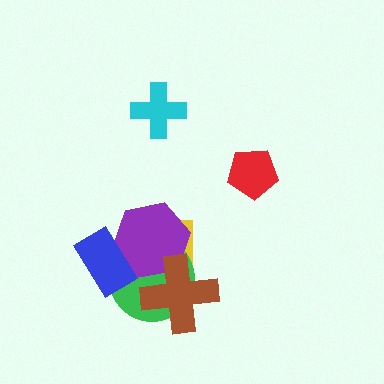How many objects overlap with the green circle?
4 objects overlap with the green circle.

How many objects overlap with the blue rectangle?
2 objects overlap with the blue rectangle.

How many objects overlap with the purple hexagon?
4 objects overlap with the purple hexagon.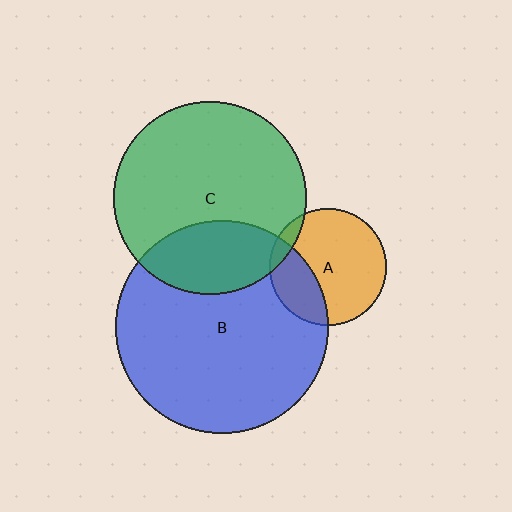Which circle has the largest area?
Circle B (blue).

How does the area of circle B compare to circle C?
Approximately 1.2 times.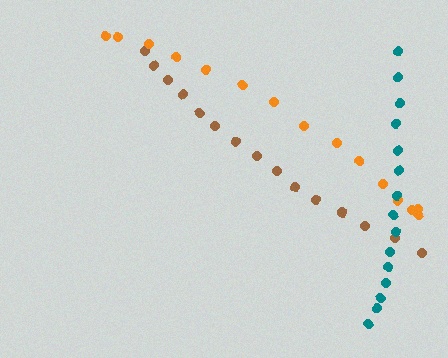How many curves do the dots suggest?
There are 3 distinct paths.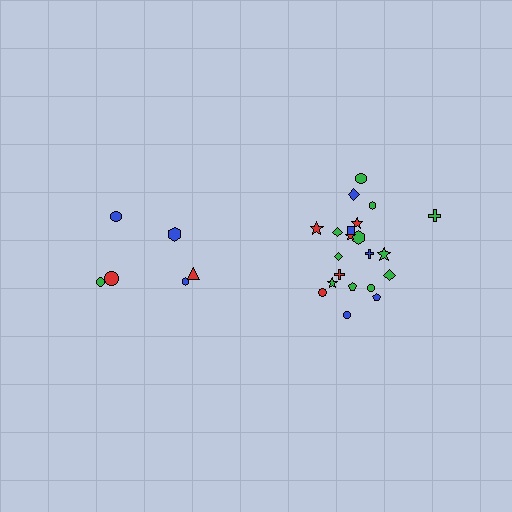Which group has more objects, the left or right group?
The right group.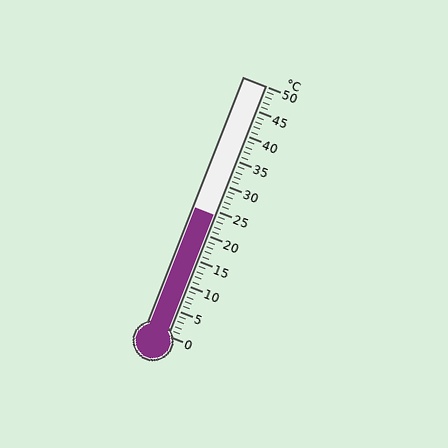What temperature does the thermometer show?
The thermometer shows approximately 24°C.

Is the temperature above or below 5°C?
The temperature is above 5°C.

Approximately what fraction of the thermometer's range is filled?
The thermometer is filled to approximately 50% of its range.